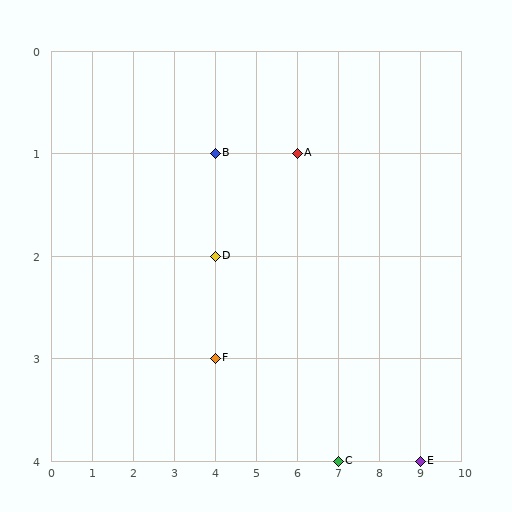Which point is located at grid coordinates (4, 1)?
Point B is at (4, 1).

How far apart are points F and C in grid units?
Points F and C are 3 columns and 1 row apart (about 3.2 grid units diagonally).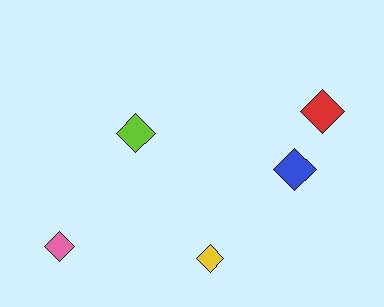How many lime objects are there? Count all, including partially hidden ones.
There is 1 lime object.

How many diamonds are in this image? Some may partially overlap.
There are 5 diamonds.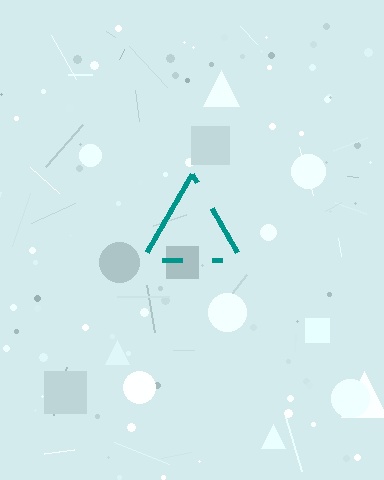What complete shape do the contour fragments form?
The contour fragments form a triangle.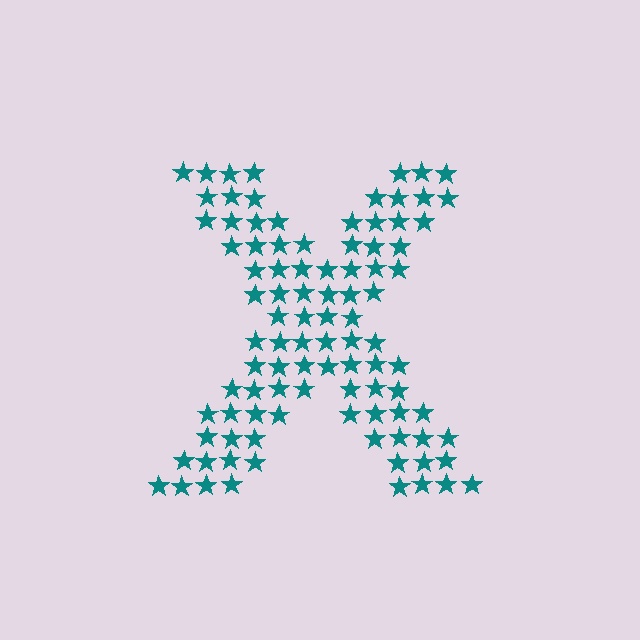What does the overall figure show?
The overall figure shows the letter X.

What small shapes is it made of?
It is made of small stars.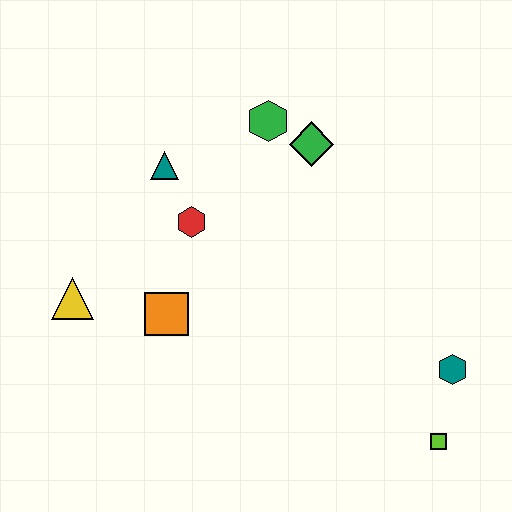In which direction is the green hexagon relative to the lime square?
The green hexagon is above the lime square.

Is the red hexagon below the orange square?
No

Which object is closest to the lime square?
The teal hexagon is closest to the lime square.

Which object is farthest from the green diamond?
The lime square is farthest from the green diamond.